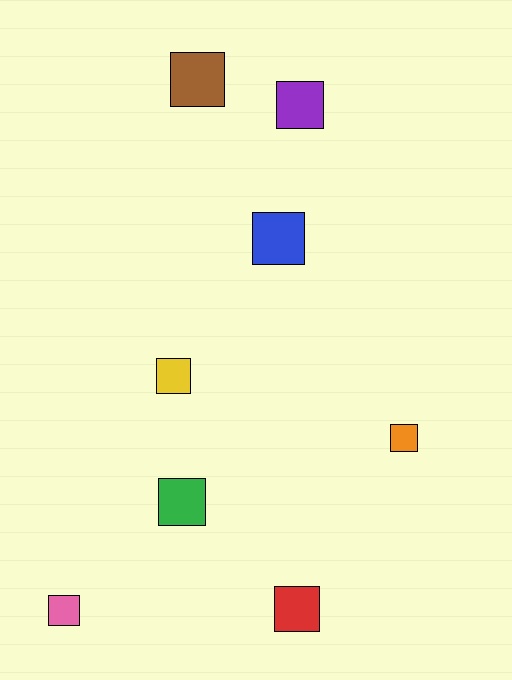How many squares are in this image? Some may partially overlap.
There are 8 squares.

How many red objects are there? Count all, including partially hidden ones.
There is 1 red object.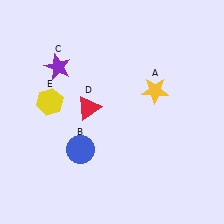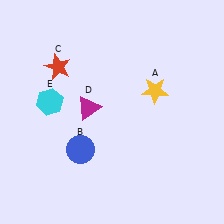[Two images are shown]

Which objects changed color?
C changed from purple to red. D changed from red to magenta. E changed from yellow to cyan.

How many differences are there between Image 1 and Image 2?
There are 3 differences between the two images.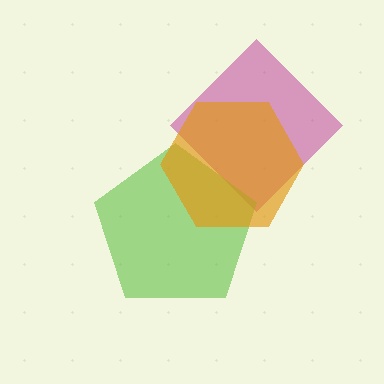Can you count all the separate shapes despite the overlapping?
Yes, there are 3 separate shapes.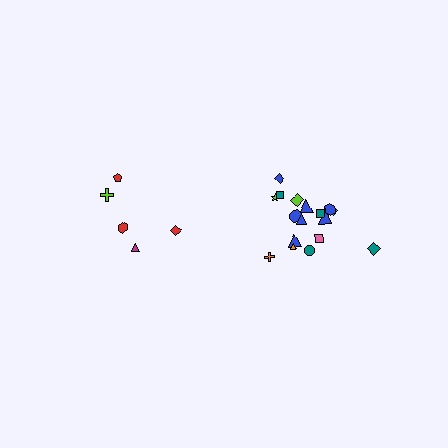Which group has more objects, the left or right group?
The right group.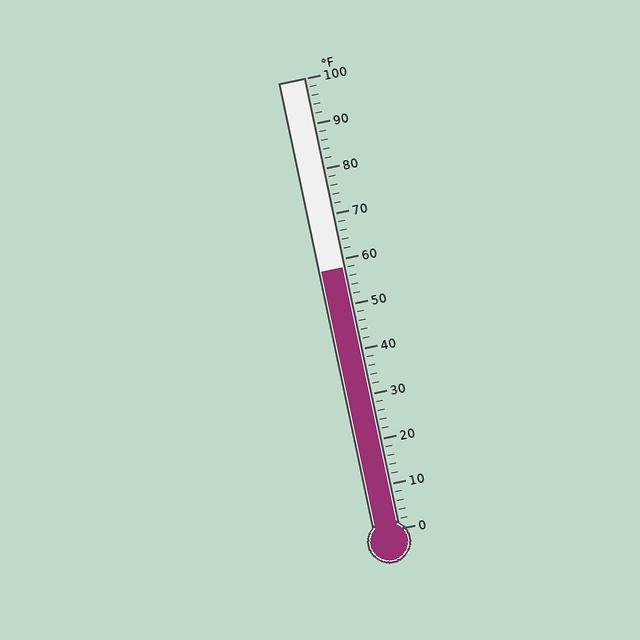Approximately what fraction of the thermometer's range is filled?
The thermometer is filled to approximately 60% of its range.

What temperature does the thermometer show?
The thermometer shows approximately 58°F.